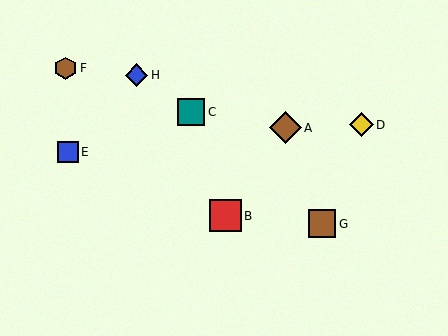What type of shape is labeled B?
Shape B is a red square.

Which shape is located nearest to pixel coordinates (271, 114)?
The brown diamond (labeled A) at (285, 128) is nearest to that location.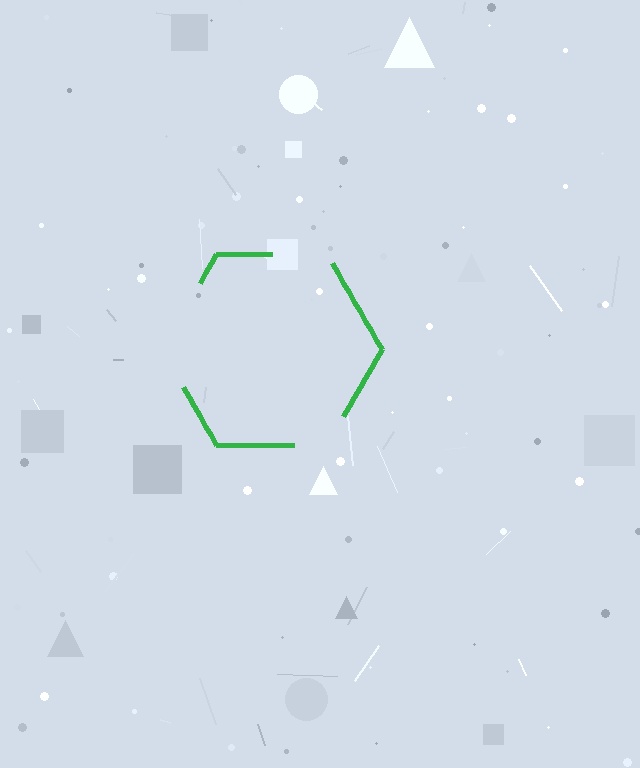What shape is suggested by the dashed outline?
The dashed outline suggests a hexagon.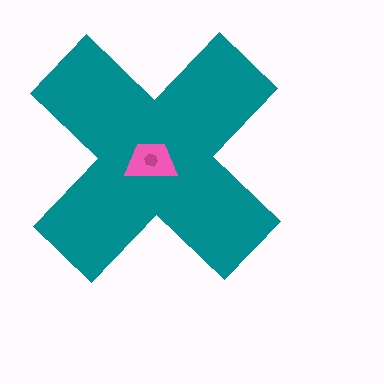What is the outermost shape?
The teal cross.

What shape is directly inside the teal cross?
The pink trapezoid.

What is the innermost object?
The magenta hexagon.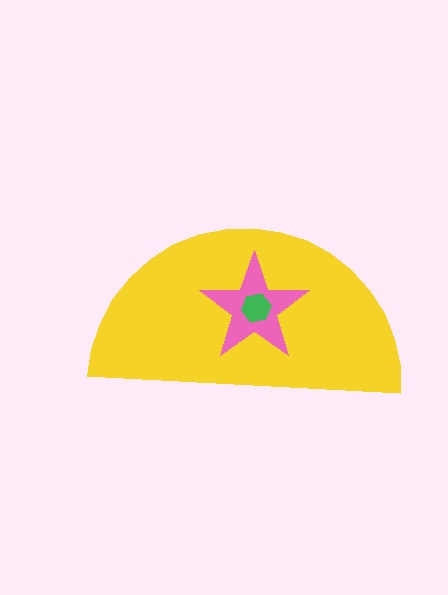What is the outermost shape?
The yellow semicircle.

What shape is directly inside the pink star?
The green hexagon.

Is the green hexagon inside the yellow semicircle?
Yes.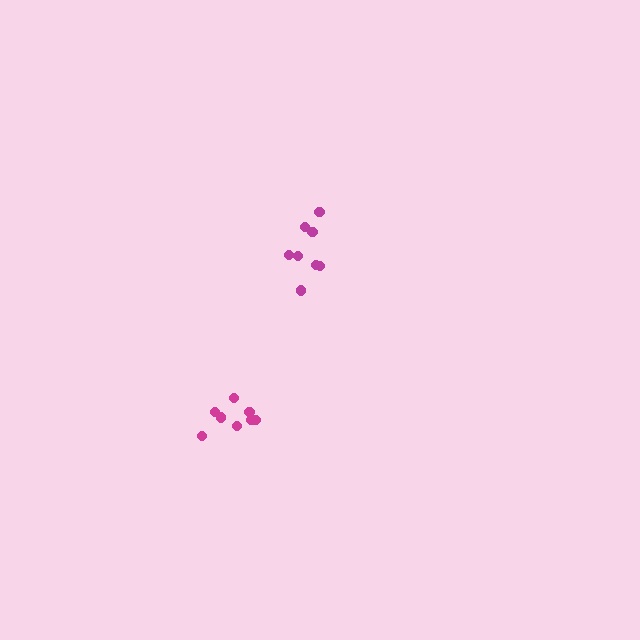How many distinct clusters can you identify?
There are 2 distinct clusters.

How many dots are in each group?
Group 1: 8 dots, Group 2: 8 dots (16 total).